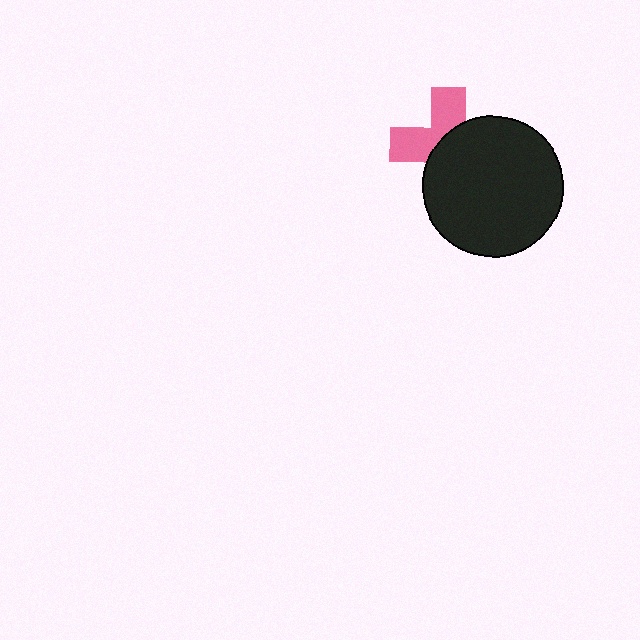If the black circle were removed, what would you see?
You would see the complete pink cross.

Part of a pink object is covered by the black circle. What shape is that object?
It is a cross.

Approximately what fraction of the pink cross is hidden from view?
Roughly 56% of the pink cross is hidden behind the black circle.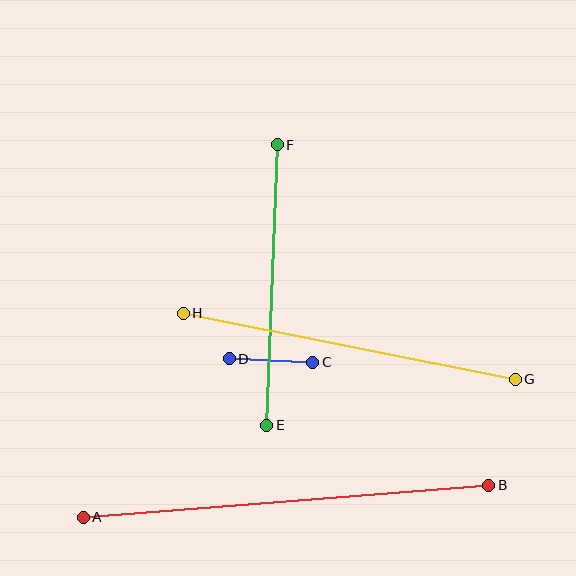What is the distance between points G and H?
The distance is approximately 339 pixels.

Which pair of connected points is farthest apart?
Points A and B are farthest apart.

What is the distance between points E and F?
The distance is approximately 281 pixels.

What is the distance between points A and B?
The distance is approximately 406 pixels.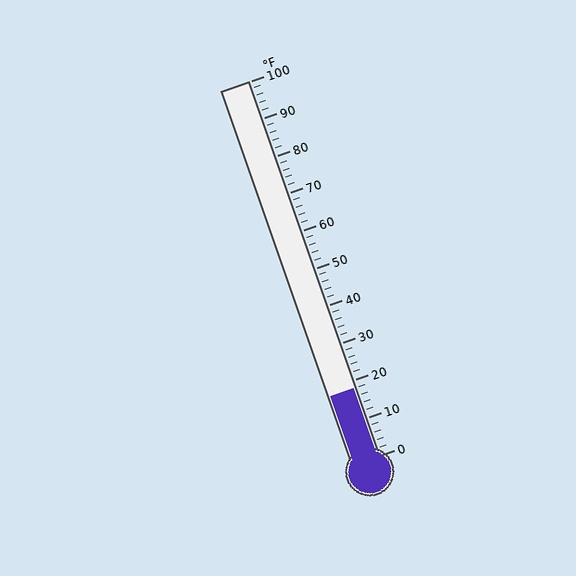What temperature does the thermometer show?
The thermometer shows approximately 18°F.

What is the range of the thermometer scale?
The thermometer scale ranges from 0°F to 100°F.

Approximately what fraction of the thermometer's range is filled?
The thermometer is filled to approximately 20% of its range.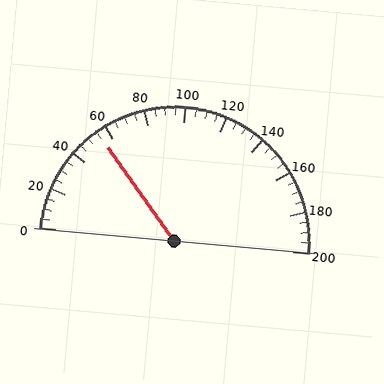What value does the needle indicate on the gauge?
The needle indicates approximately 55.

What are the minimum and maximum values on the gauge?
The gauge ranges from 0 to 200.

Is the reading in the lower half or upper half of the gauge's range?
The reading is in the lower half of the range (0 to 200).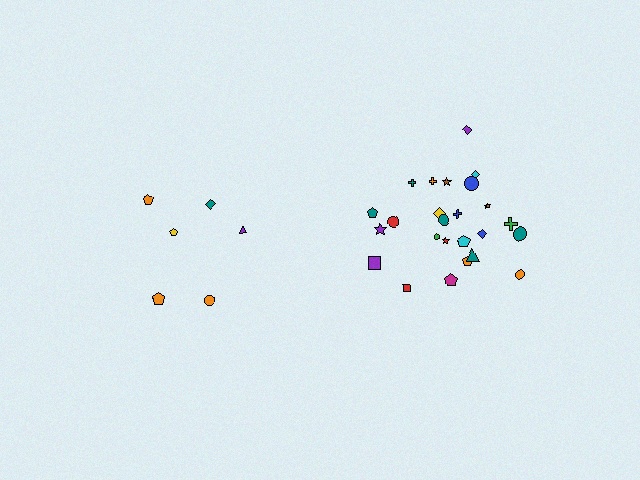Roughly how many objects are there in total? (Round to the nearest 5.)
Roughly 30 objects in total.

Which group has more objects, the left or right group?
The right group.